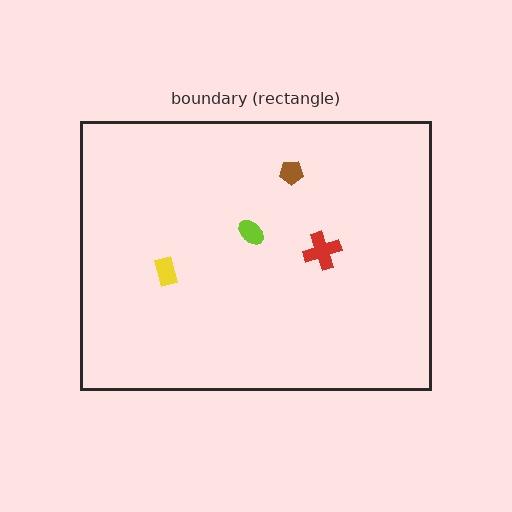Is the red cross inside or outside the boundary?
Inside.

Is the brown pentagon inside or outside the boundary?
Inside.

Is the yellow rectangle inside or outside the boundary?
Inside.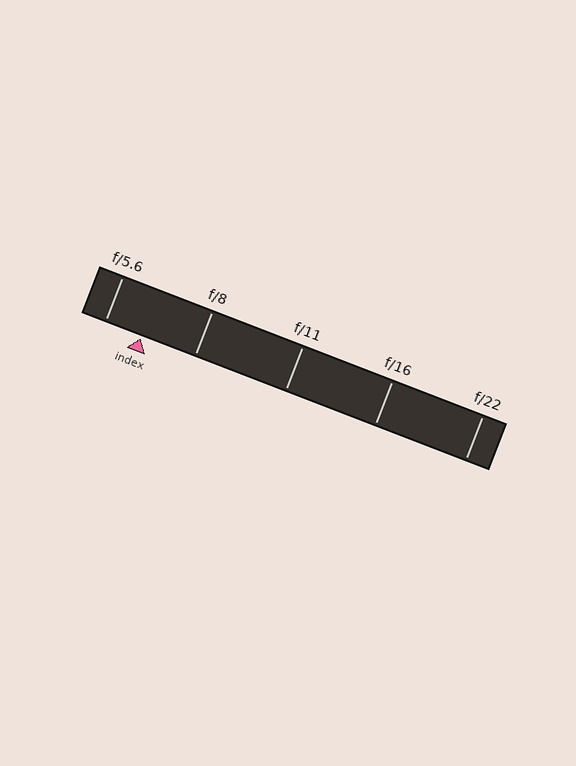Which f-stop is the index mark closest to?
The index mark is closest to f/5.6.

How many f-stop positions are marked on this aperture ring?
There are 5 f-stop positions marked.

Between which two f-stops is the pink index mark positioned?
The index mark is between f/5.6 and f/8.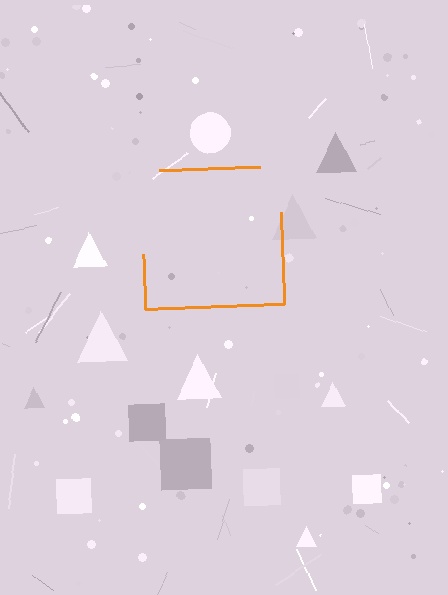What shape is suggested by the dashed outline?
The dashed outline suggests a square.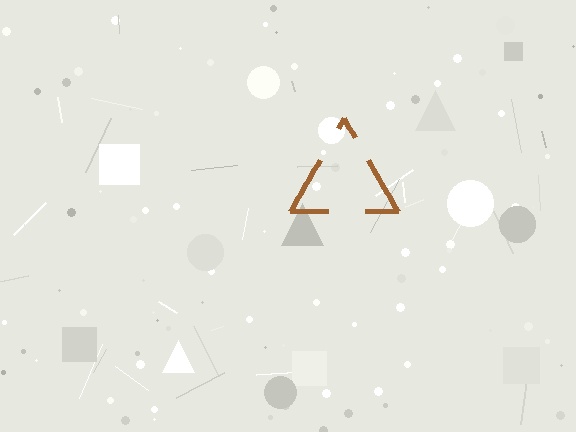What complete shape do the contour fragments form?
The contour fragments form a triangle.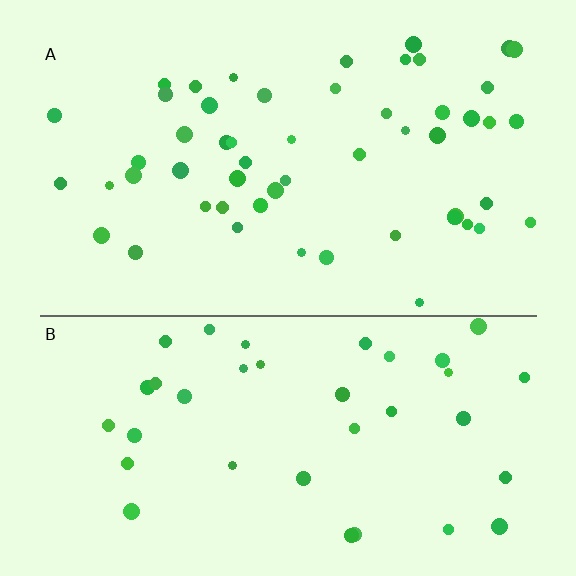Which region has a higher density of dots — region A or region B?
A (the top).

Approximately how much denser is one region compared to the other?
Approximately 1.4× — region A over region B.